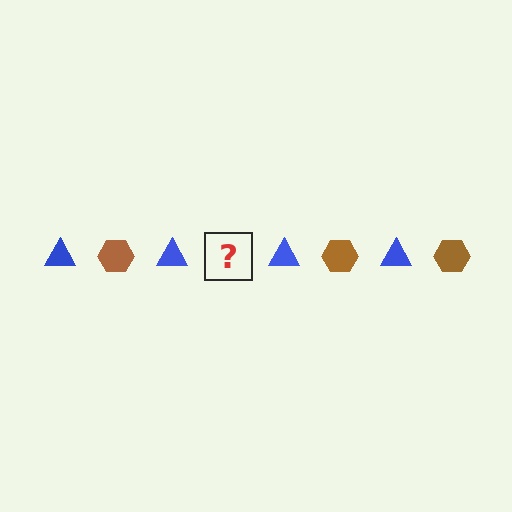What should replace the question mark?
The question mark should be replaced with a brown hexagon.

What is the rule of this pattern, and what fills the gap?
The rule is that the pattern alternates between blue triangle and brown hexagon. The gap should be filled with a brown hexagon.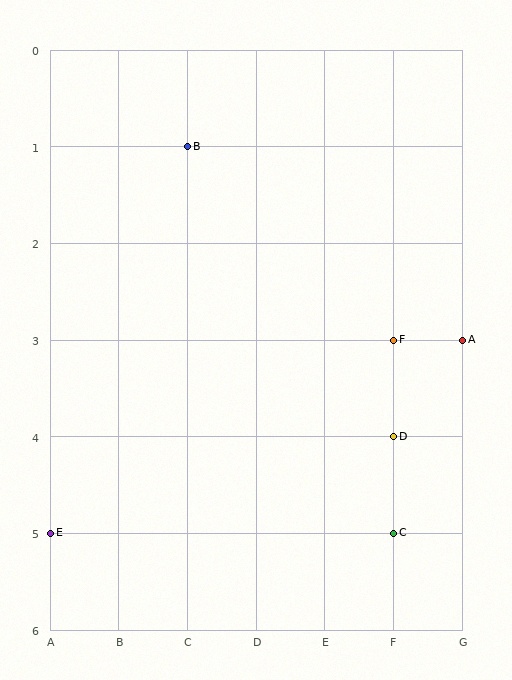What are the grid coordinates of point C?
Point C is at grid coordinates (F, 5).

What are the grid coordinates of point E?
Point E is at grid coordinates (A, 5).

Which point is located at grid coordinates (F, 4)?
Point D is at (F, 4).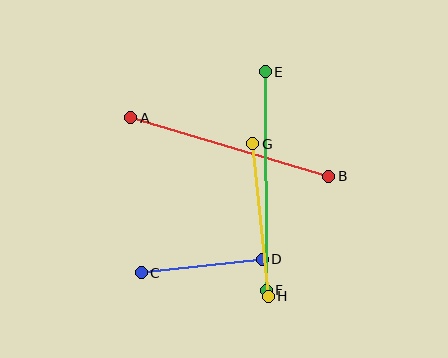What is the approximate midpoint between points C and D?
The midpoint is at approximately (202, 266) pixels.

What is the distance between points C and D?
The distance is approximately 122 pixels.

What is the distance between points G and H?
The distance is approximately 153 pixels.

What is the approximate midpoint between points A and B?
The midpoint is at approximately (230, 147) pixels.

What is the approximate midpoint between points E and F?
The midpoint is at approximately (266, 181) pixels.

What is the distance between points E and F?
The distance is approximately 218 pixels.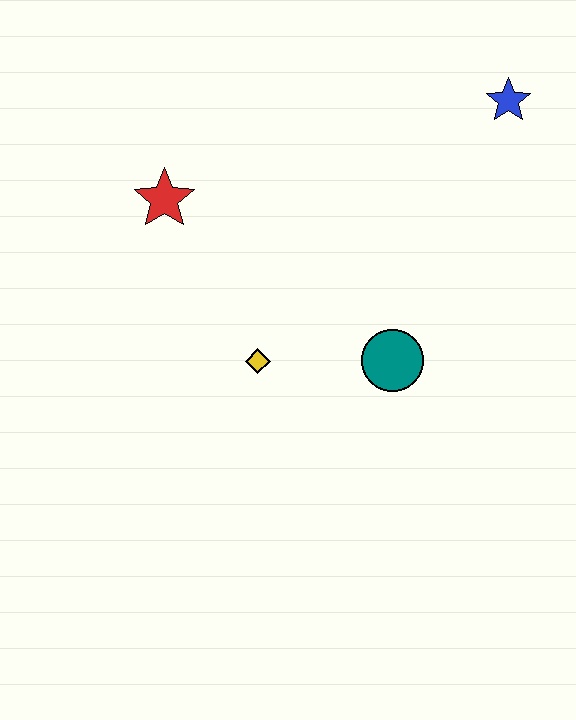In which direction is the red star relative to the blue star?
The red star is to the left of the blue star.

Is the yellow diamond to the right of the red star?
Yes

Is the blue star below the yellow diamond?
No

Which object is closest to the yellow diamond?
The teal circle is closest to the yellow diamond.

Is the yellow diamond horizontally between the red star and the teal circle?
Yes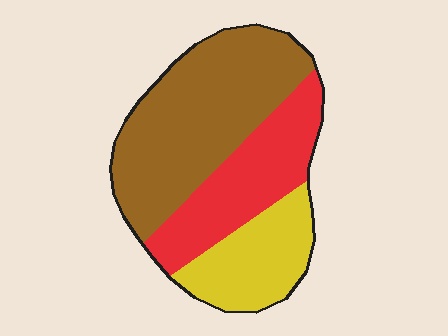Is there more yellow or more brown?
Brown.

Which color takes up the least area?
Yellow, at roughly 20%.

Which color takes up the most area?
Brown, at roughly 50%.